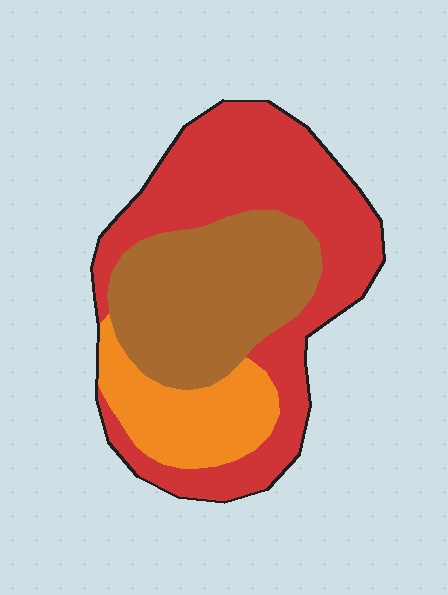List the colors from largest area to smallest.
From largest to smallest: red, brown, orange.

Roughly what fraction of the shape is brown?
Brown takes up between a quarter and a half of the shape.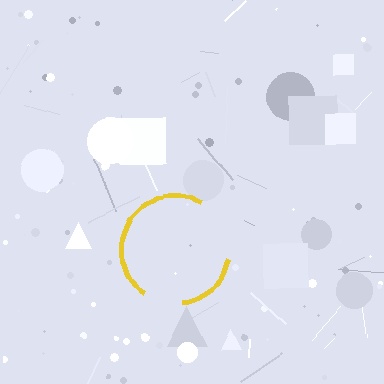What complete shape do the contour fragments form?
The contour fragments form a circle.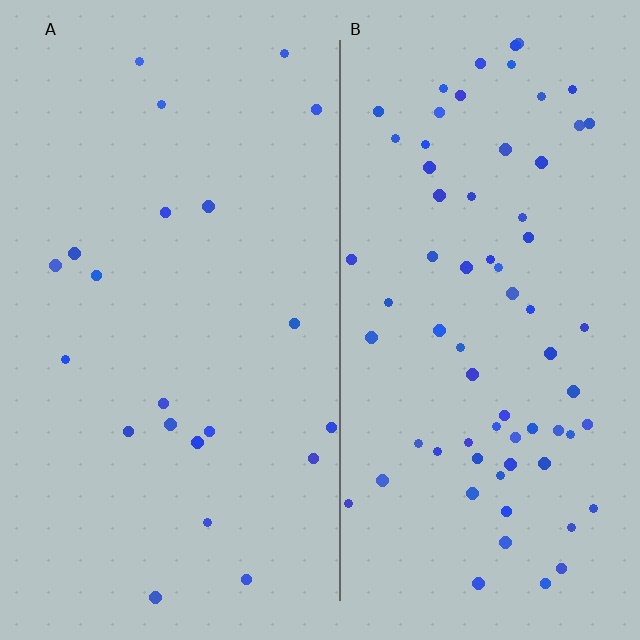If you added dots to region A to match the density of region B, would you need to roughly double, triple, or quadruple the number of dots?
Approximately triple.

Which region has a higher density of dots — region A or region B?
B (the right).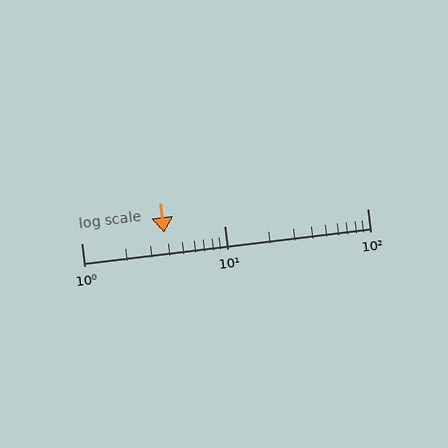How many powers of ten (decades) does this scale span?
The scale spans 2 decades, from 1 to 100.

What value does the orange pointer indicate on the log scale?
The pointer indicates approximately 3.8.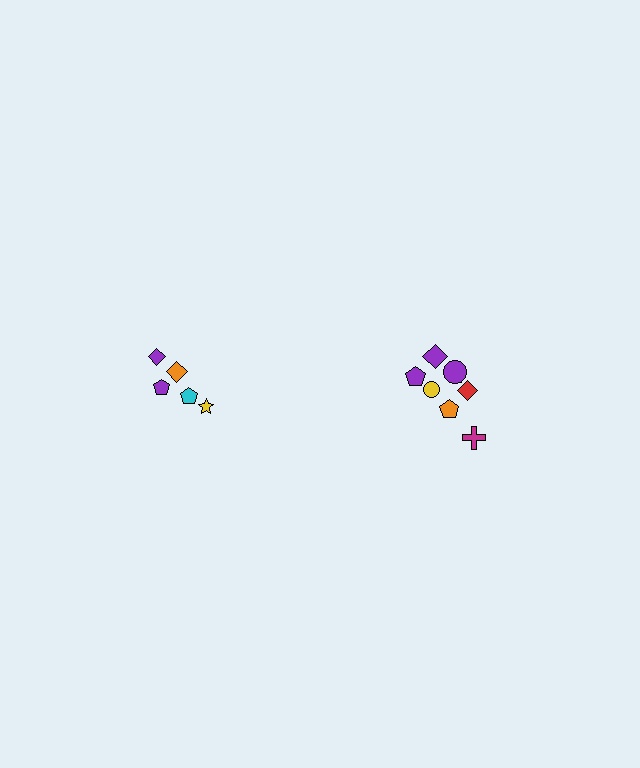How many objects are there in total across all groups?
There are 13 objects.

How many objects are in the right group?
There are 8 objects.